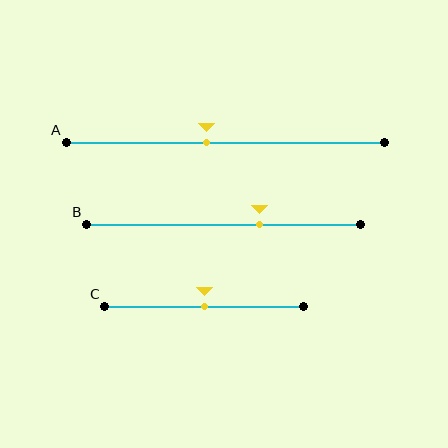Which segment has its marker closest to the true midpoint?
Segment C has its marker closest to the true midpoint.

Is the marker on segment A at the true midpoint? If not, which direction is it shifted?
No, the marker on segment A is shifted to the left by about 6% of the segment length.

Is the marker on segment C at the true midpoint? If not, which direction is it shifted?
Yes, the marker on segment C is at the true midpoint.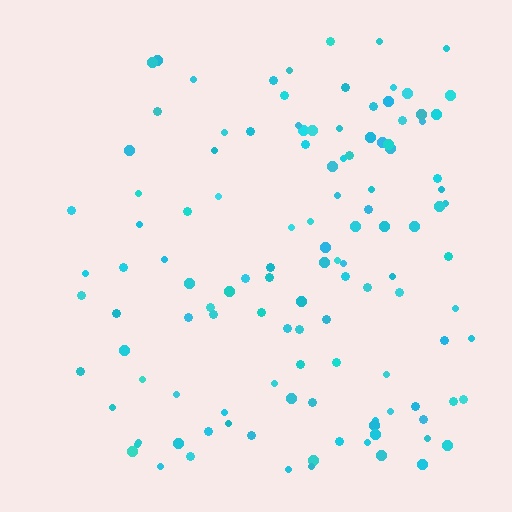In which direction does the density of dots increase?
From left to right, with the right side densest.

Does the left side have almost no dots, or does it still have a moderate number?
Still a moderate number, just noticeably fewer than the right.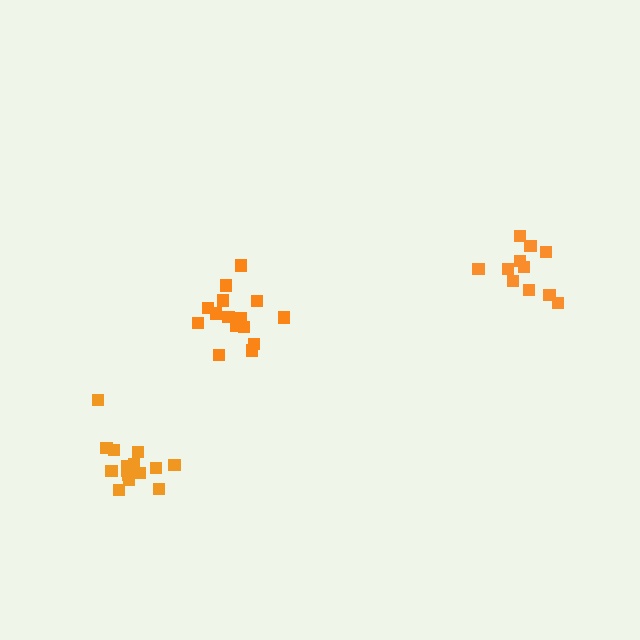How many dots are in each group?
Group 1: 15 dots, Group 2: 11 dots, Group 3: 15 dots (41 total).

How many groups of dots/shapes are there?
There are 3 groups.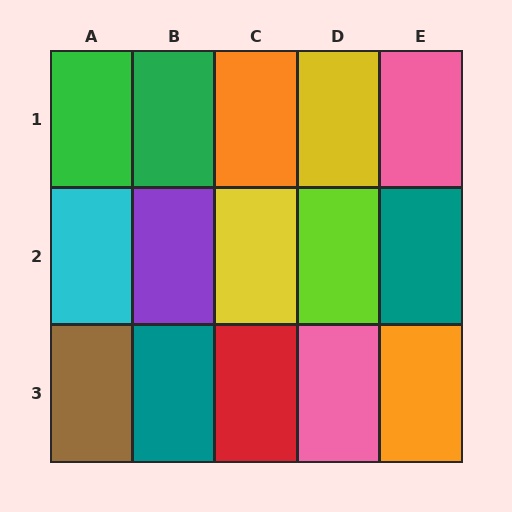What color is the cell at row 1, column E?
Pink.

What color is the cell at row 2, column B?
Purple.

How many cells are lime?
1 cell is lime.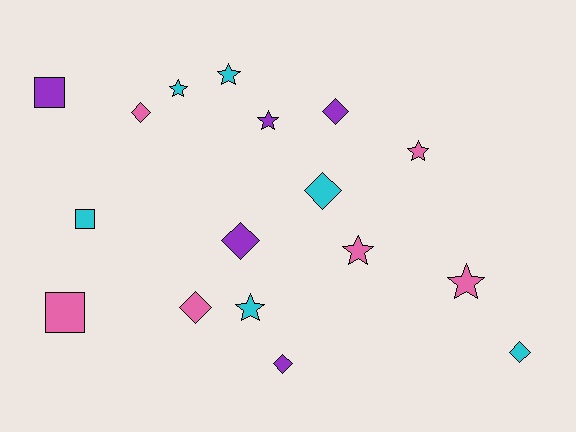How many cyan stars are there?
There are 3 cyan stars.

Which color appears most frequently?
Cyan, with 6 objects.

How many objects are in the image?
There are 17 objects.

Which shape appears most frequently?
Diamond, with 7 objects.